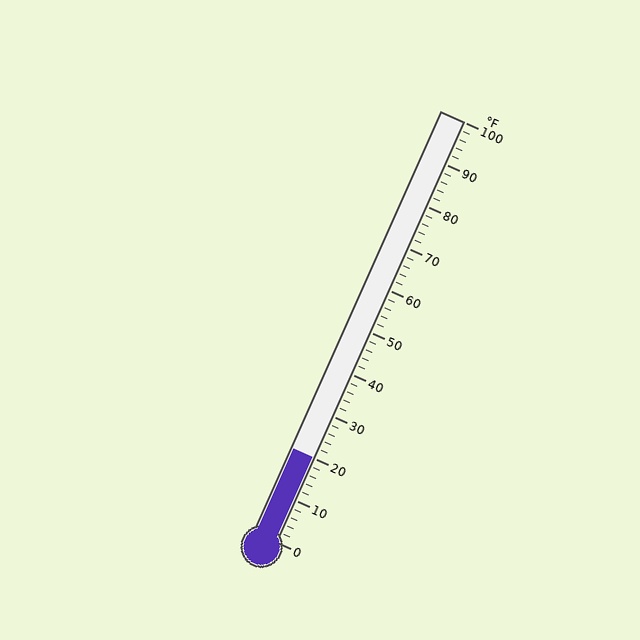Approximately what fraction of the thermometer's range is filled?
The thermometer is filled to approximately 20% of its range.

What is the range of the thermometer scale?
The thermometer scale ranges from 0°F to 100°F.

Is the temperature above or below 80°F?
The temperature is below 80°F.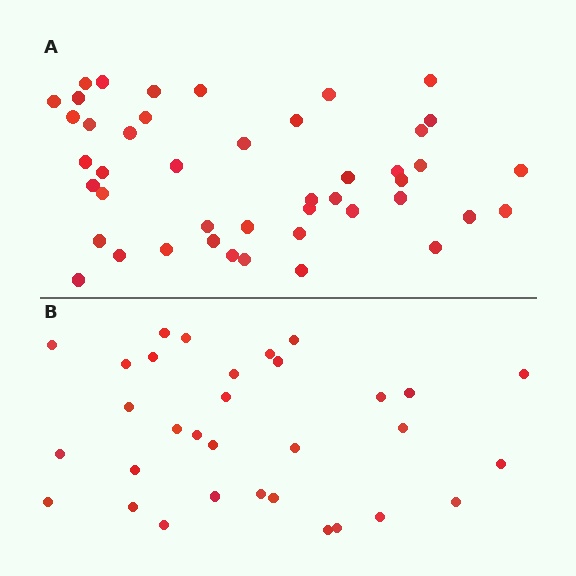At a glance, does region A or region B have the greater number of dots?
Region A (the top region) has more dots.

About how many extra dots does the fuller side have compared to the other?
Region A has approximately 15 more dots than region B.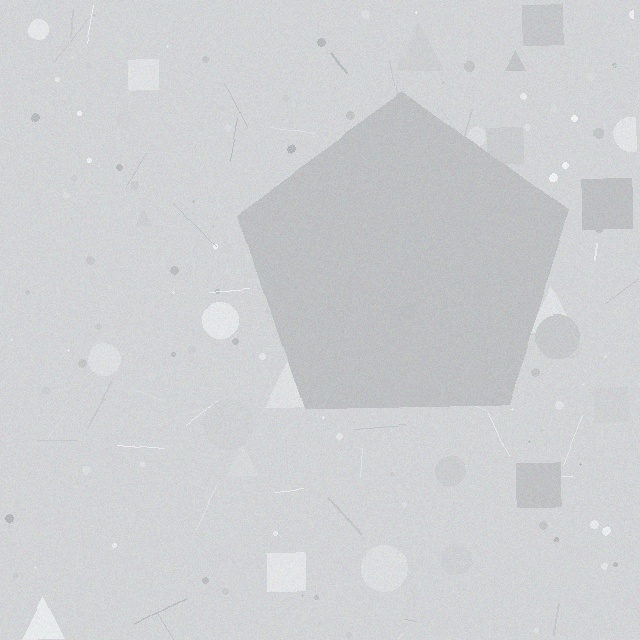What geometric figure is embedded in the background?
A pentagon is embedded in the background.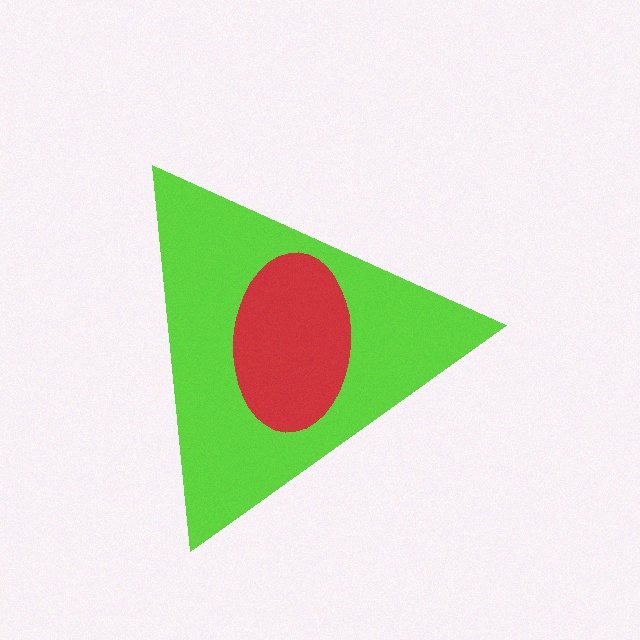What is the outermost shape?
The lime triangle.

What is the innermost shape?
The red ellipse.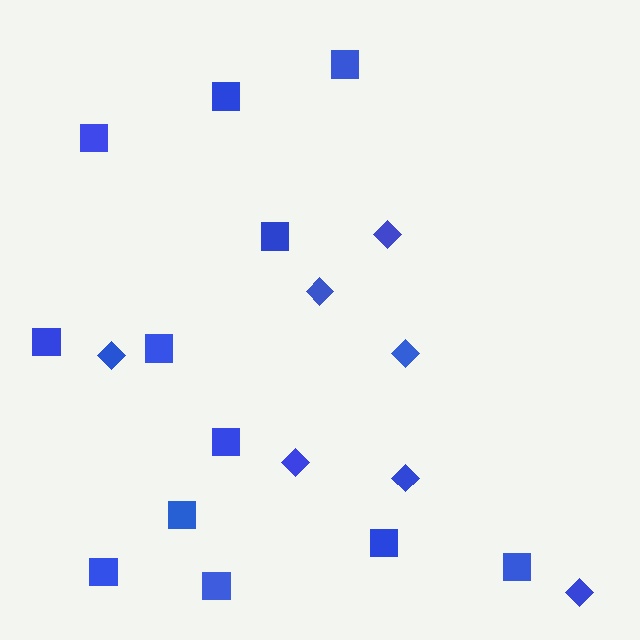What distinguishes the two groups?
There are 2 groups: one group of squares (12) and one group of diamonds (7).